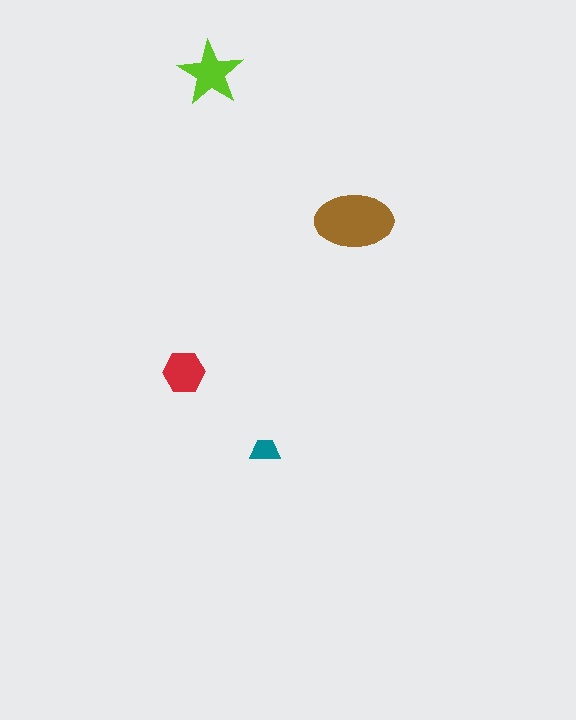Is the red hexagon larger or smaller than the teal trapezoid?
Larger.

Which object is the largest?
The brown ellipse.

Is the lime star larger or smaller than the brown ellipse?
Smaller.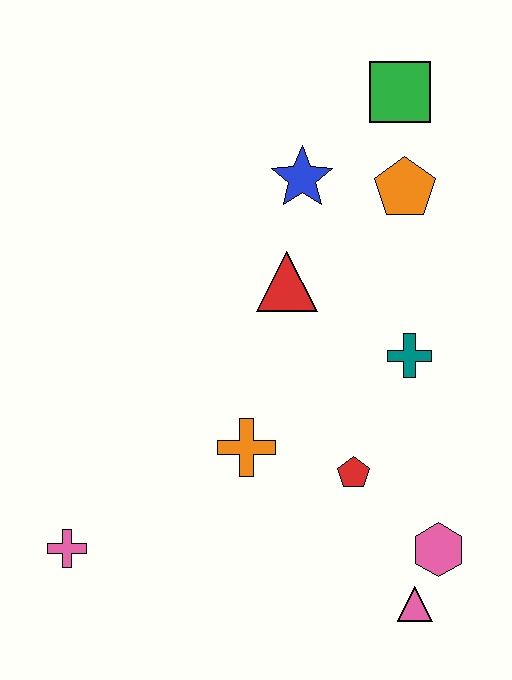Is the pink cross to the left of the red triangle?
Yes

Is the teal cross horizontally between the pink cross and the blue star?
No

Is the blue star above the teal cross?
Yes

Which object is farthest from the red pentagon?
The green square is farthest from the red pentagon.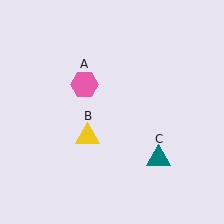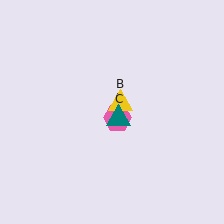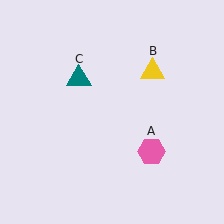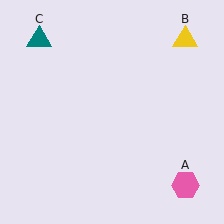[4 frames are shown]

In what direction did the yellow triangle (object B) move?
The yellow triangle (object B) moved up and to the right.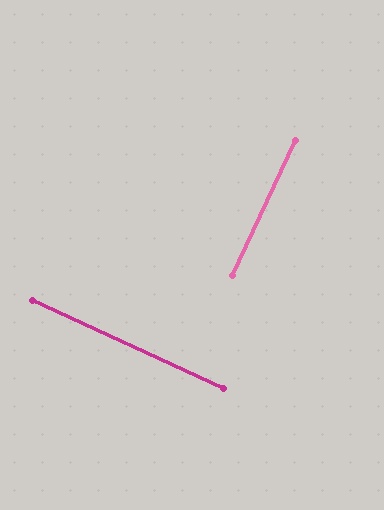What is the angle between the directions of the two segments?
Approximately 90 degrees.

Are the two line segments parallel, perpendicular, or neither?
Perpendicular — they meet at approximately 90°.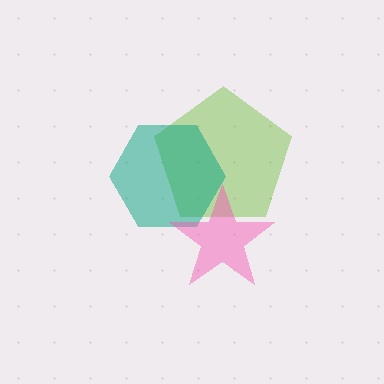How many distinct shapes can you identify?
There are 3 distinct shapes: a lime pentagon, a teal hexagon, a pink star.